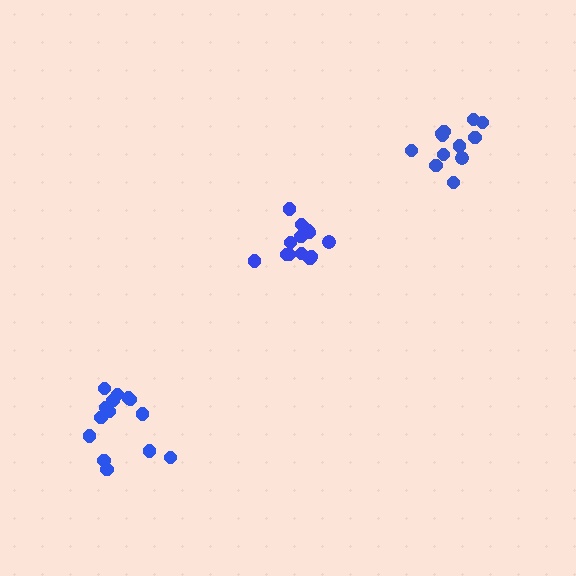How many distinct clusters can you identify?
There are 3 distinct clusters.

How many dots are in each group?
Group 1: 14 dots, Group 2: 14 dots, Group 3: 12 dots (40 total).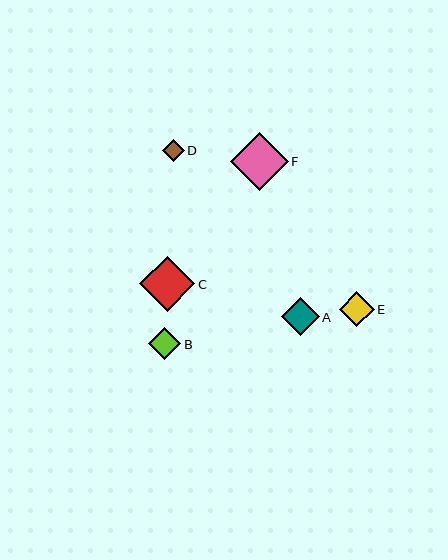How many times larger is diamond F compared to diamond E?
Diamond F is approximately 1.6 times the size of diamond E.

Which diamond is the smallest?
Diamond D is the smallest with a size of approximately 22 pixels.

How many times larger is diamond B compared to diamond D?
Diamond B is approximately 1.5 times the size of diamond D.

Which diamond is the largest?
Diamond F is the largest with a size of approximately 58 pixels.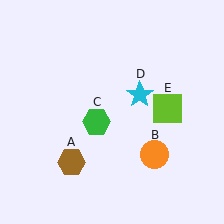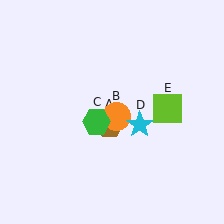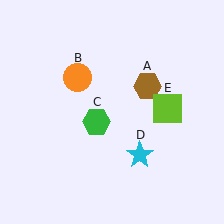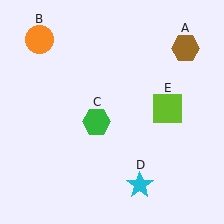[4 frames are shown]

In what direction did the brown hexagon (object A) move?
The brown hexagon (object A) moved up and to the right.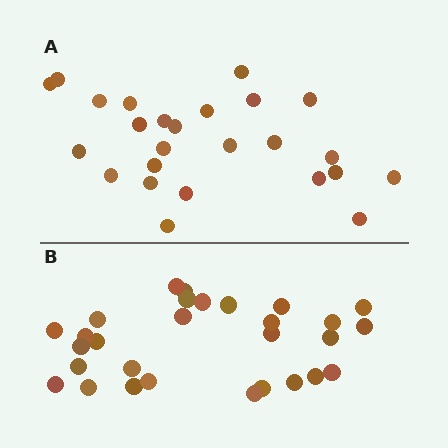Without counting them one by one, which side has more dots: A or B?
Region B (the bottom region) has more dots.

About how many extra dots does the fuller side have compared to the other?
Region B has about 4 more dots than region A.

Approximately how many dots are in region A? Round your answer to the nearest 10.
About 20 dots. (The exact count is 25, which rounds to 20.)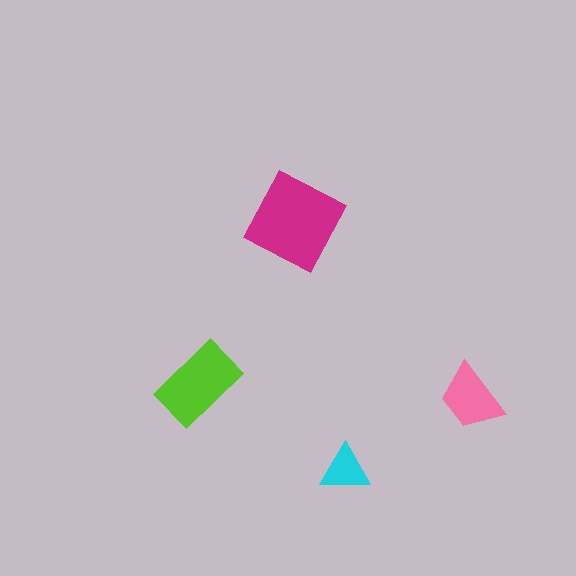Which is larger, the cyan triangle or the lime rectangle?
The lime rectangle.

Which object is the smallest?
The cyan triangle.